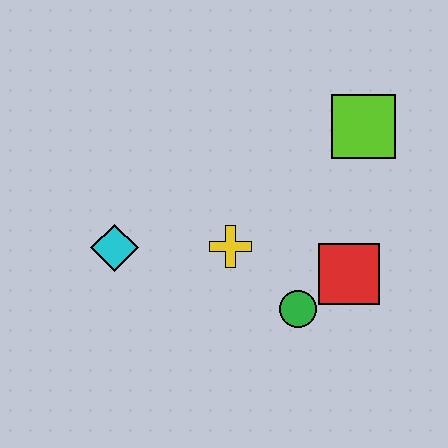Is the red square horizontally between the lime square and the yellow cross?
Yes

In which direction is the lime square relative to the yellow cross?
The lime square is to the right of the yellow cross.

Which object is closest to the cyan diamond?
The yellow cross is closest to the cyan diamond.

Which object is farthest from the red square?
The cyan diamond is farthest from the red square.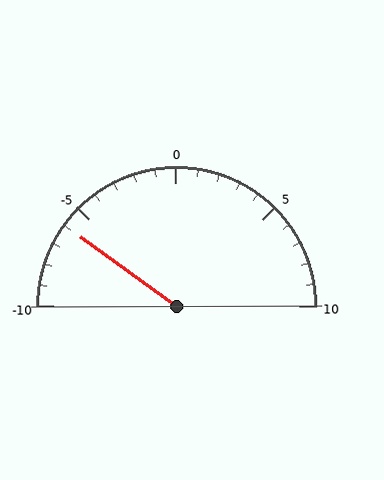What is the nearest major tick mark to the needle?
The nearest major tick mark is -5.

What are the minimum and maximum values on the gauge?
The gauge ranges from -10 to 10.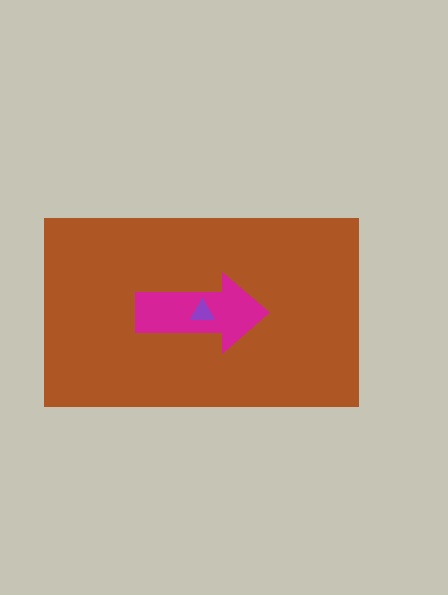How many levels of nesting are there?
3.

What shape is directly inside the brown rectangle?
The magenta arrow.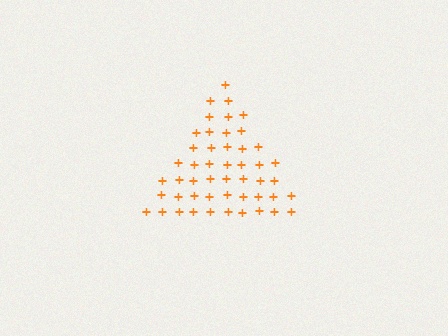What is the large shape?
The large shape is a triangle.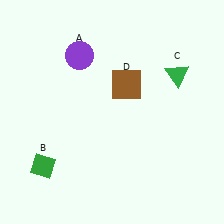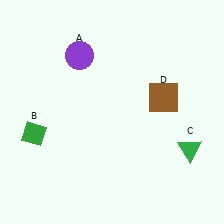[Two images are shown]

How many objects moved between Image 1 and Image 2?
3 objects moved between the two images.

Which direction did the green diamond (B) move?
The green diamond (B) moved up.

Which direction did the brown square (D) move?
The brown square (D) moved right.